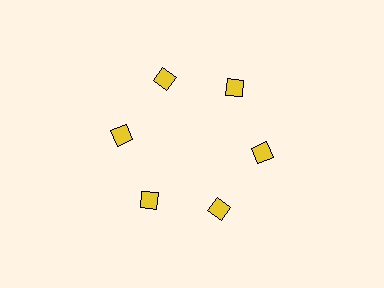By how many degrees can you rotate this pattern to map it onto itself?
The pattern maps onto itself every 60 degrees of rotation.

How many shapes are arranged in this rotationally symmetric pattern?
There are 6 shapes, arranged in 6 groups of 1.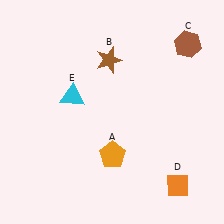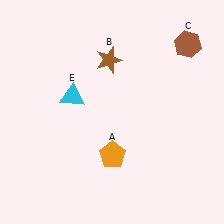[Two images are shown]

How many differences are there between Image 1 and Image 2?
There is 1 difference between the two images.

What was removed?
The orange diamond (D) was removed in Image 2.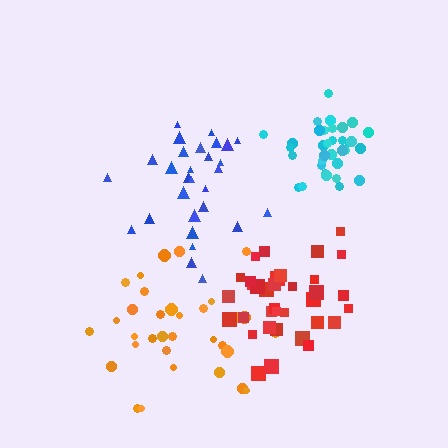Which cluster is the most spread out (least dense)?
Blue.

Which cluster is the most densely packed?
Cyan.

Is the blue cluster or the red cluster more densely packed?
Red.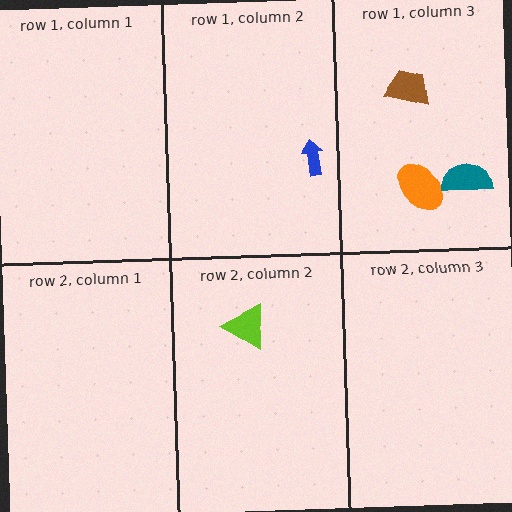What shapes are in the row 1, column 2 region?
The blue arrow.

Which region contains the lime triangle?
The row 2, column 2 region.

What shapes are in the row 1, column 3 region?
The brown trapezoid, the orange ellipse, the teal semicircle.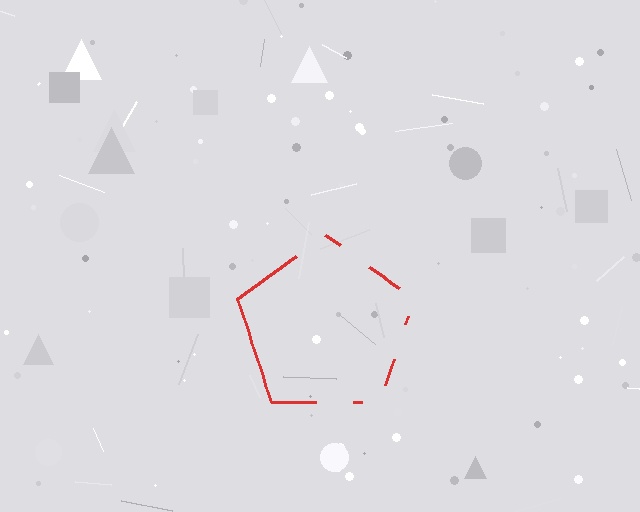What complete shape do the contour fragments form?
The contour fragments form a pentagon.